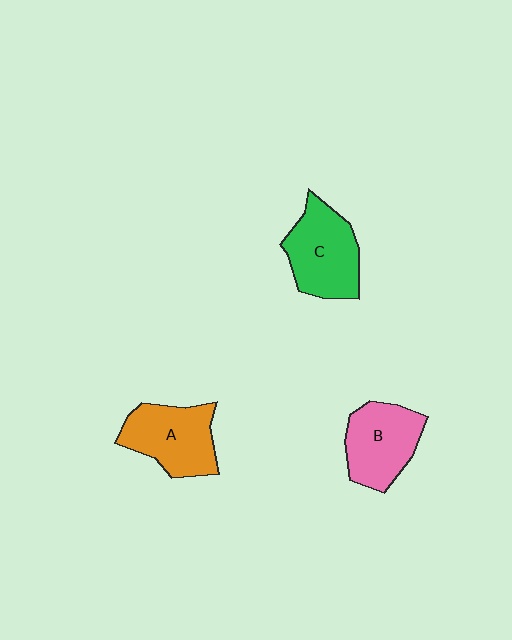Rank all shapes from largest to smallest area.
From largest to smallest: C (green), A (orange), B (pink).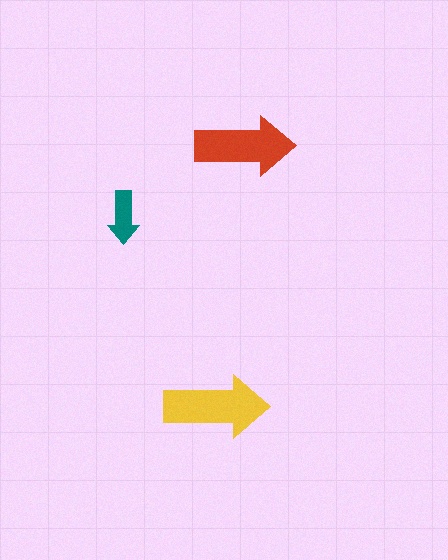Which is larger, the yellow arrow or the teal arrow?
The yellow one.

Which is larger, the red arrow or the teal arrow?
The red one.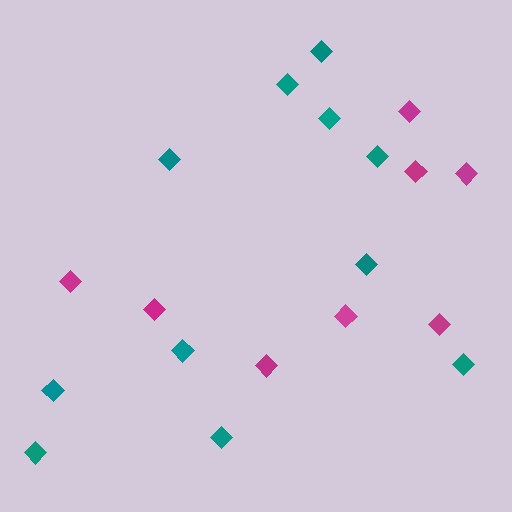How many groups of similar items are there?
There are 2 groups: one group of teal diamonds (11) and one group of magenta diamonds (8).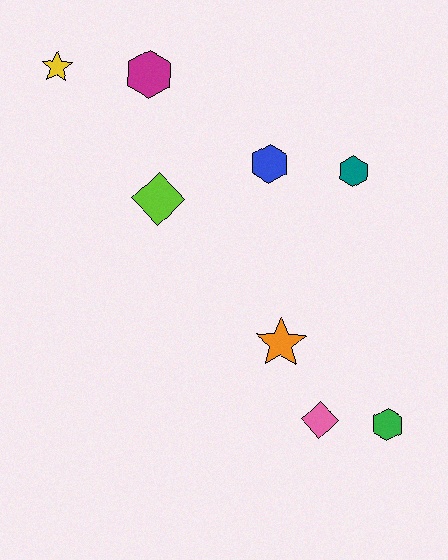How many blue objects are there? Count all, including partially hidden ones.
There is 1 blue object.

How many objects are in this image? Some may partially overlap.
There are 8 objects.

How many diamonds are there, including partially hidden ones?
There are 2 diamonds.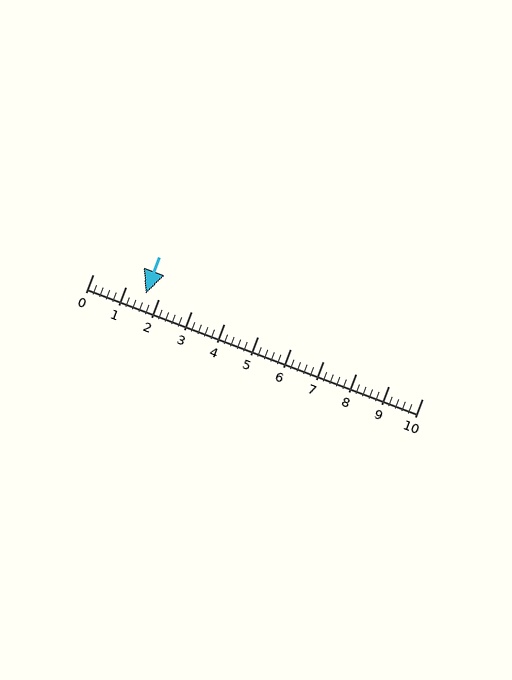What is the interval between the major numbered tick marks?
The major tick marks are spaced 1 units apart.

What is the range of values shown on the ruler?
The ruler shows values from 0 to 10.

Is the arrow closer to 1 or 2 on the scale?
The arrow is closer to 2.